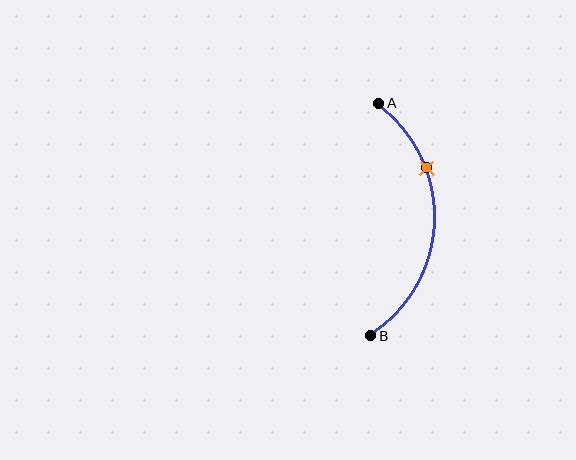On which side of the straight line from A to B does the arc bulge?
The arc bulges to the right of the straight line connecting A and B.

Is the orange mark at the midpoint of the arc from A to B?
No. The orange mark lies on the arc but is closer to endpoint A. The arc midpoint would be at the point on the curve equidistant along the arc from both A and B.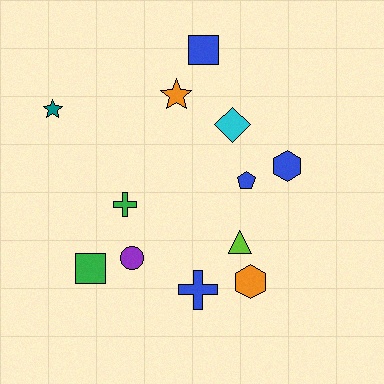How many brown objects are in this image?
There are no brown objects.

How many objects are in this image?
There are 12 objects.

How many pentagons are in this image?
There is 1 pentagon.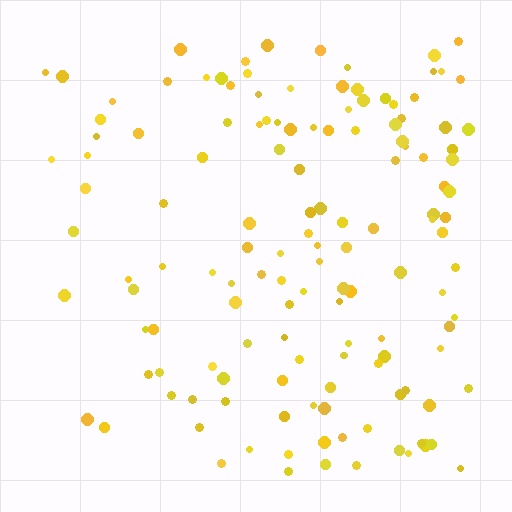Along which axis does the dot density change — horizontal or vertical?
Horizontal.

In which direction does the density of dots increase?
From left to right, with the right side densest.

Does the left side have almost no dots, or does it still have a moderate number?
Still a moderate number, just noticeably fewer than the right.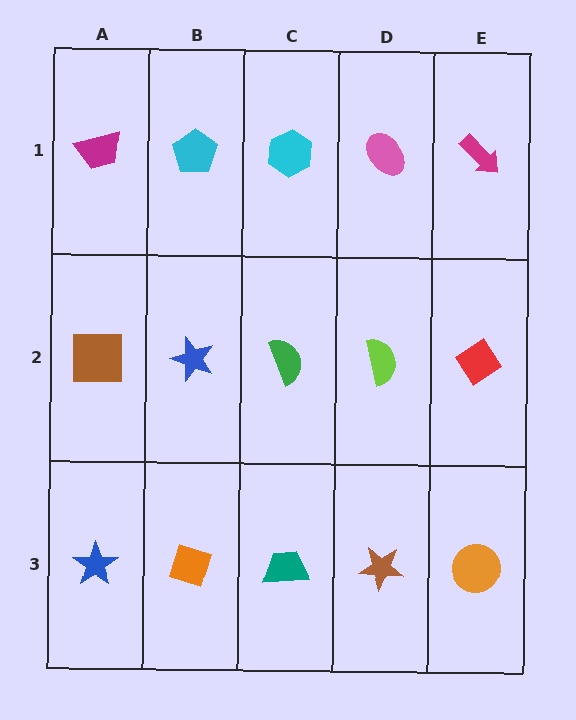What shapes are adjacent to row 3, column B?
A blue star (row 2, column B), a blue star (row 3, column A), a teal trapezoid (row 3, column C).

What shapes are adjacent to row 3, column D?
A lime semicircle (row 2, column D), a teal trapezoid (row 3, column C), an orange circle (row 3, column E).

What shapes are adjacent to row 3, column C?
A green semicircle (row 2, column C), an orange diamond (row 3, column B), a brown star (row 3, column D).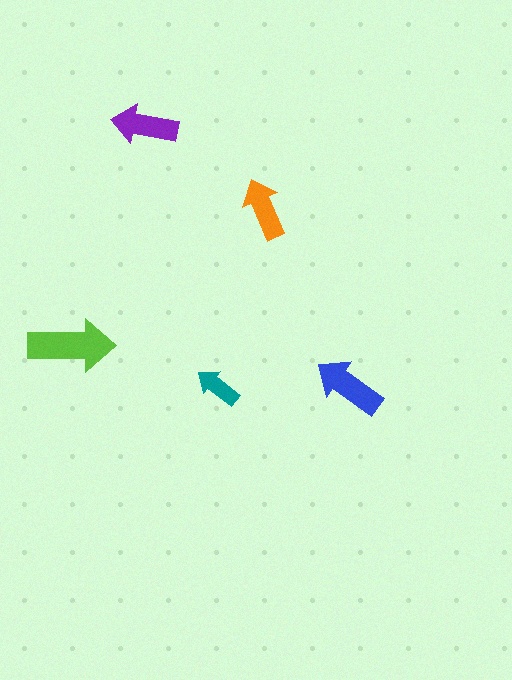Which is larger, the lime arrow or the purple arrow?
The lime one.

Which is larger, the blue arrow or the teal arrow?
The blue one.